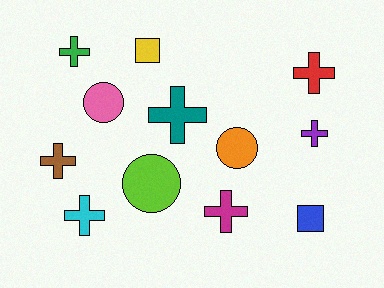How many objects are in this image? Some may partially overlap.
There are 12 objects.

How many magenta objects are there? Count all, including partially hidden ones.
There is 1 magenta object.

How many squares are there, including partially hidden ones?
There are 2 squares.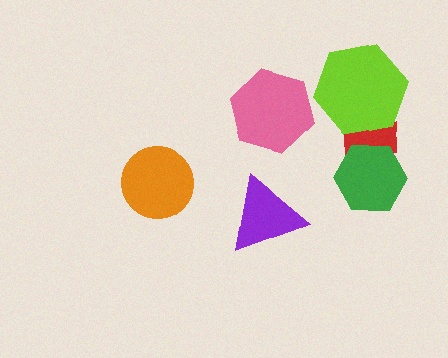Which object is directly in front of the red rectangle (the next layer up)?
The lime hexagon is directly in front of the red rectangle.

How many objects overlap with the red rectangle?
2 objects overlap with the red rectangle.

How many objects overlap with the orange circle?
0 objects overlap with the orange circle.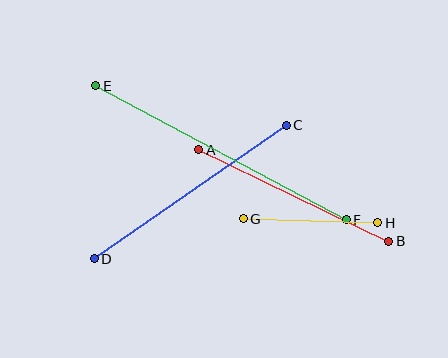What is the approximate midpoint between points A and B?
The midpoint is at approximately (294, 195) pixels.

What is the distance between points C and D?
The distance is approximately 234 pixels.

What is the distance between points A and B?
The distance is approximately 211 pixels.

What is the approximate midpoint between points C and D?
The midpoint is at approximately (190, 192) pixels.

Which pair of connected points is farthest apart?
Points E and F are farthest apart.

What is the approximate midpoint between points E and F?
The midpoint is at approximately (221, 153) pixels.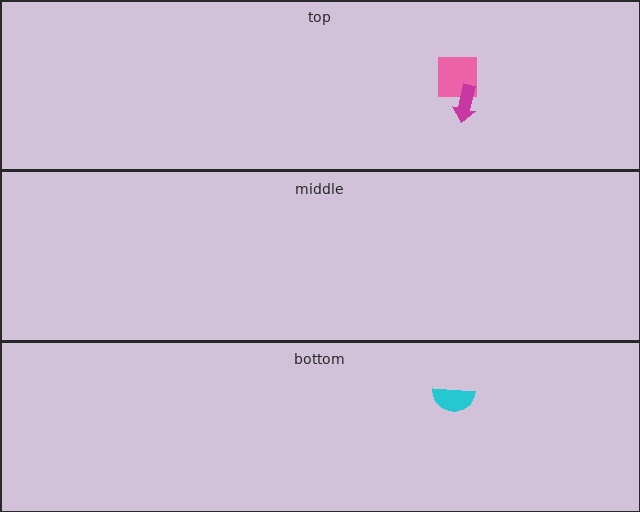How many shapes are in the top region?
2.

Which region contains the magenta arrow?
The top region.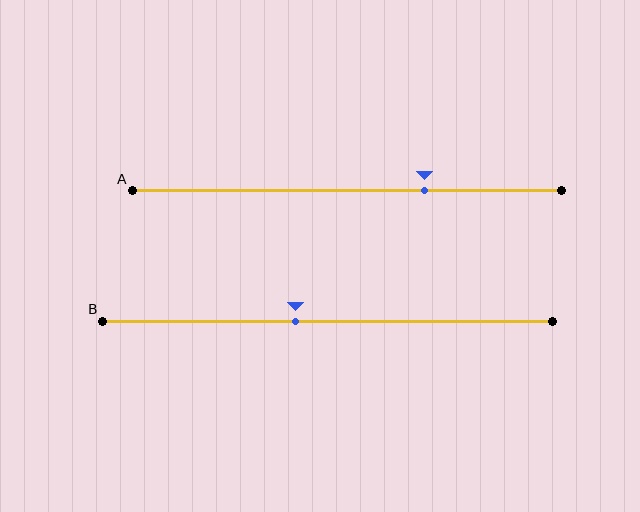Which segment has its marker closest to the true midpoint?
Segment B has its marker closest to the true midpoint.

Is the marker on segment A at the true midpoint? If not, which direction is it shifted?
No, the marker on segment A is shifted to the right by about 18% of the segment length.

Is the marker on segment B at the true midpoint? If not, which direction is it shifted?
No, the marker on segment B is shifted to the left by about 7% of the segment length.